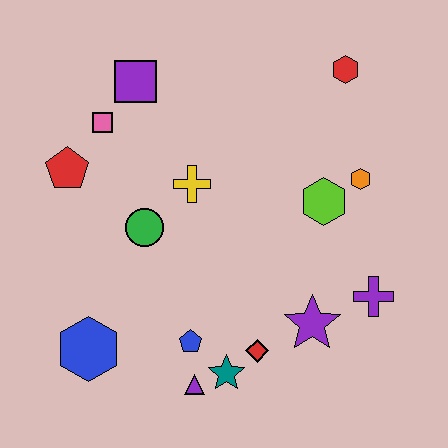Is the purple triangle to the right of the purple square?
Yes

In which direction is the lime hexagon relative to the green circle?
The lime hexagon is to the right of the green circle.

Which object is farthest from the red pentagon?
The purple cross is farthest from the red pentagon.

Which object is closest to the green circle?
The yellow cross is closest to the green circle.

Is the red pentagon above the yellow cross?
Yes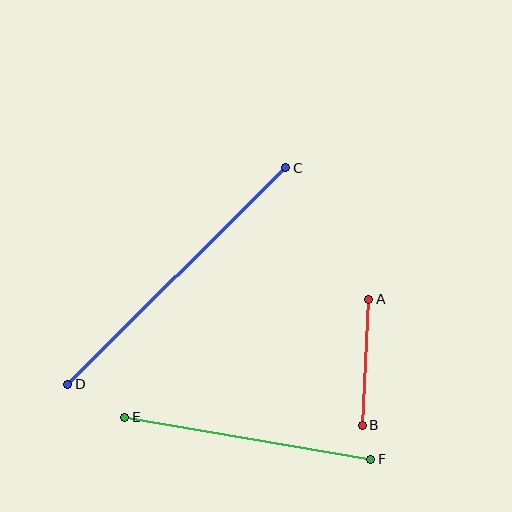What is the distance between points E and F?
The distance is approximately 249 pixels.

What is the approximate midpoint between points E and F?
The midpoint is at approximately (248, 438) pixels.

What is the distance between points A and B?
The distance is approximately 127 pixels.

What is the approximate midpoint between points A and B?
The midpoint is at approximately (365, 362) pixels.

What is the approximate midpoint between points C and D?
The midpoint is at approximately (177, 276) pixels.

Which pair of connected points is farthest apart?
Points C and D are farthest apart.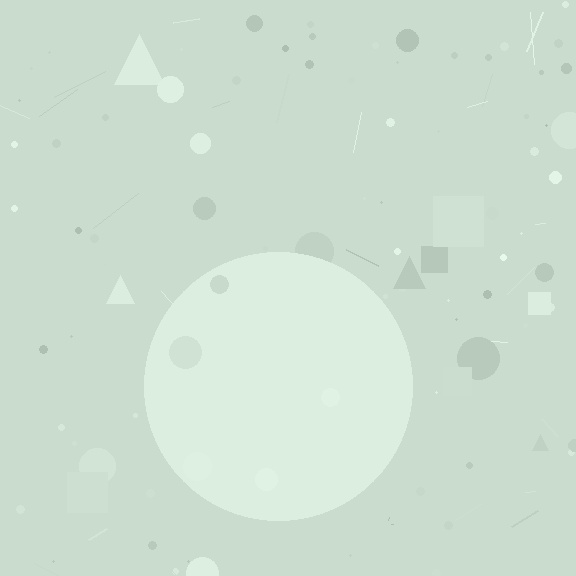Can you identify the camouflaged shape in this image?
The camouflaged shape is a circle.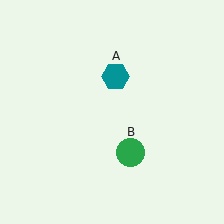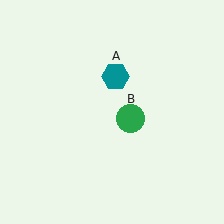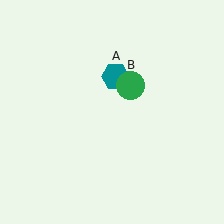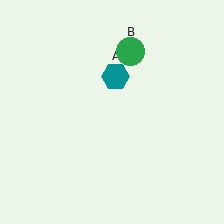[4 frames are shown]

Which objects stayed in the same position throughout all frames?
Teal hexagon (object A) remained stationary.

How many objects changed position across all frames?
1 object changed position: green circle (object B).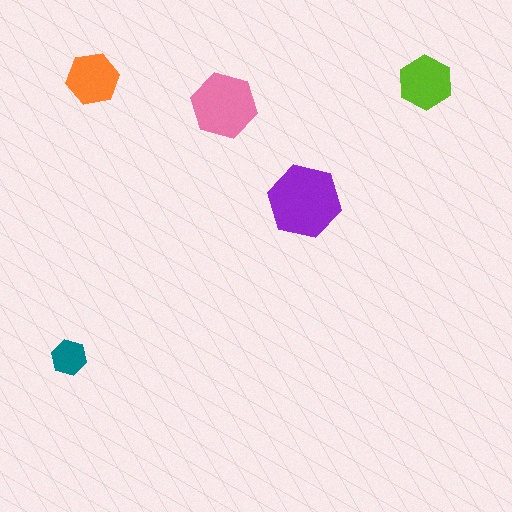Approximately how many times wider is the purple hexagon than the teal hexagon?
About 2 times wider.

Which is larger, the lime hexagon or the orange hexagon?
The lime one.